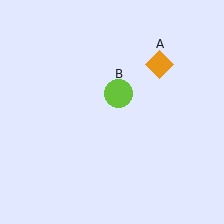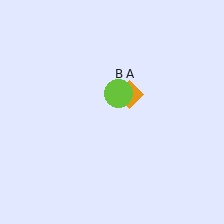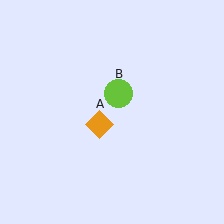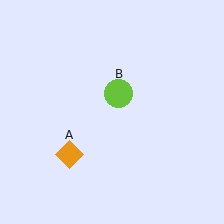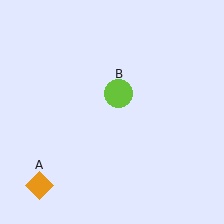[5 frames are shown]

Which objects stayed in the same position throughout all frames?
Lime circle (object B) remained stationary.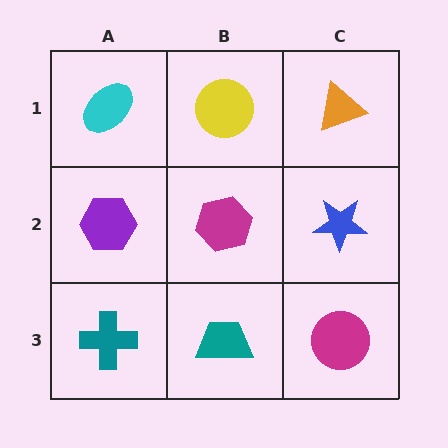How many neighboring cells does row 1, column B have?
3.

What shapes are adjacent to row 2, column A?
A cyan ellipse (row 1, column A), a teal cross (row 3, column A), a magenta hexagon (row 2, column B).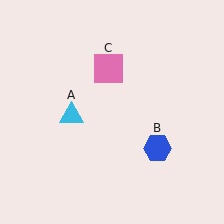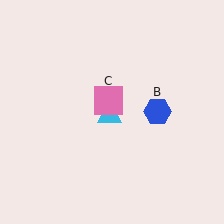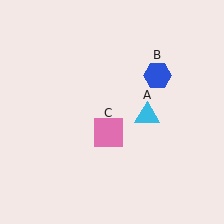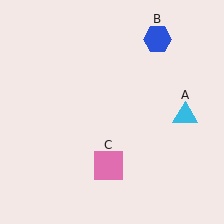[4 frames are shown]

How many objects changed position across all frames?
3 objects changed position: cyan triangle (object A), blue hexagon (object B), pink square (object C).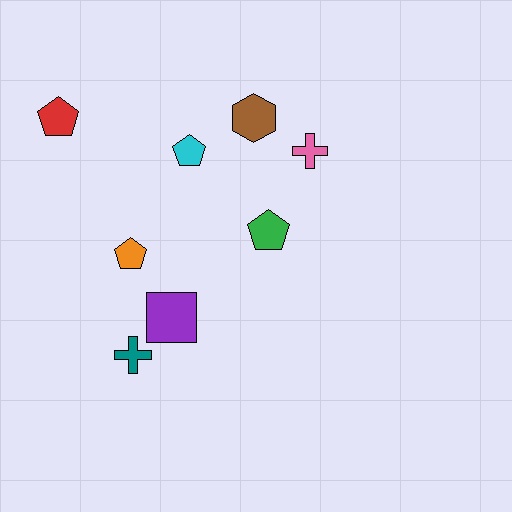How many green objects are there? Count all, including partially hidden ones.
There is 1 green object.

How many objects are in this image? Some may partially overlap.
There are 8 objects.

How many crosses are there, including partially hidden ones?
There are 2 crosses.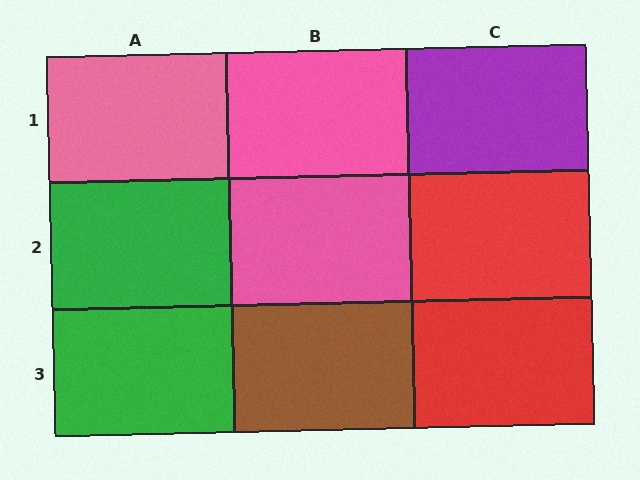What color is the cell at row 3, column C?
Red.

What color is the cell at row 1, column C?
Purple.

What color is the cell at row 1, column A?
Pink.